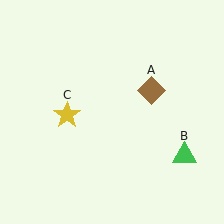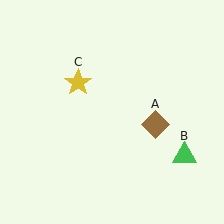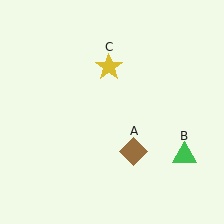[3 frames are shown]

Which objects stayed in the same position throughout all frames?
Green triangle (object B) remained stationary.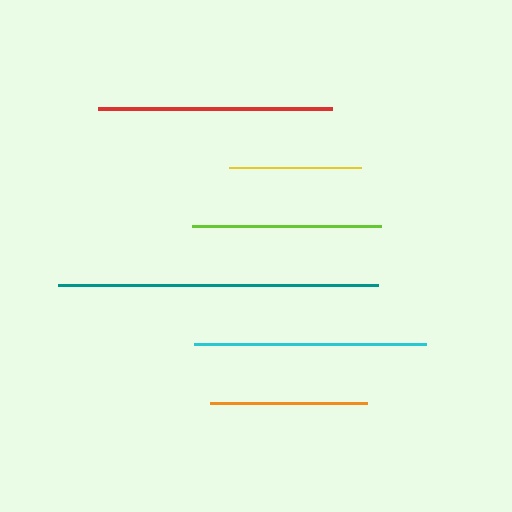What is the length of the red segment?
The red segment is approximately 234 pixels long.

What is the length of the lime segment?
The lime segment is approximately 189 pixels long.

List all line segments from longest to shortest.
From longest to shortest: teal, red, cyan, lime, orange, yellow.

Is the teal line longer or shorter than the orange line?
The teal line is longer than the orange line.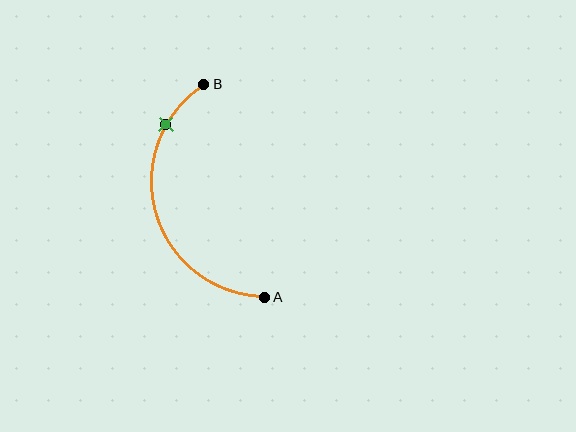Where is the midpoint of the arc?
The arc midpoint is the point on the curve farthest from the straight line joining A and B. It sits to the left of that line.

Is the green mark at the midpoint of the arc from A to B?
No. The green mark lies on the arc but is closer to endpoint B. The arc midpoint would be at the point on the curve equidistant along the arc from both A and B.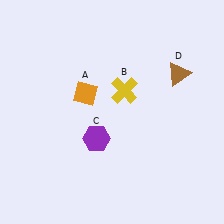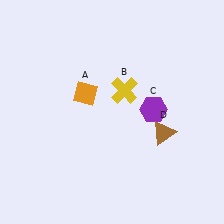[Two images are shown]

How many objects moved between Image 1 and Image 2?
2 objects moved between the two images.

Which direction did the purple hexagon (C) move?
The purple hexagon (C) moved right.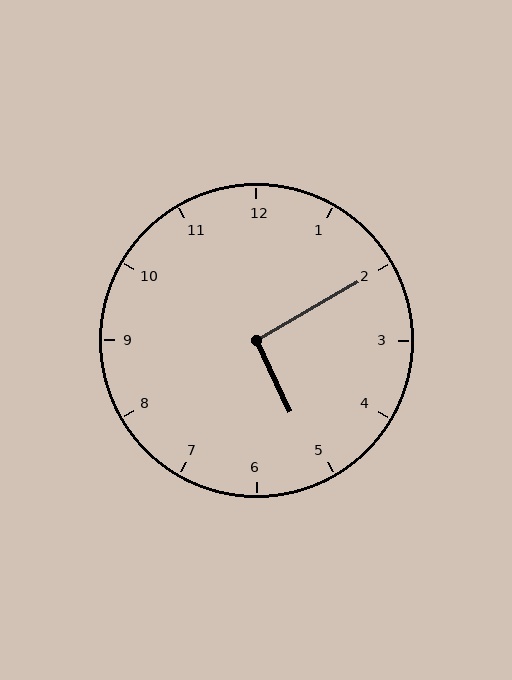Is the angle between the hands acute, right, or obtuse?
It is right.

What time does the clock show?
5:10.